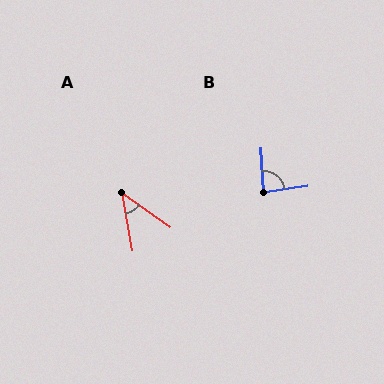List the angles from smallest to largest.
A (44°), B (84°).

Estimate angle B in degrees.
Approximately 84 degrees.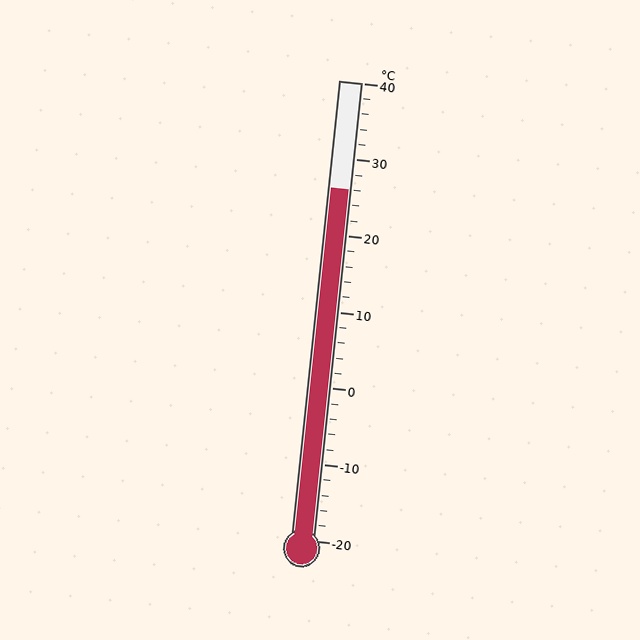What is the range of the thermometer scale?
The thermometer scale ranges from -20°C to 40°C.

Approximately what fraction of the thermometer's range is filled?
The thermometer is filled to approximately 75% of its range.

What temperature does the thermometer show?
The thermometer shows approximately 26°C.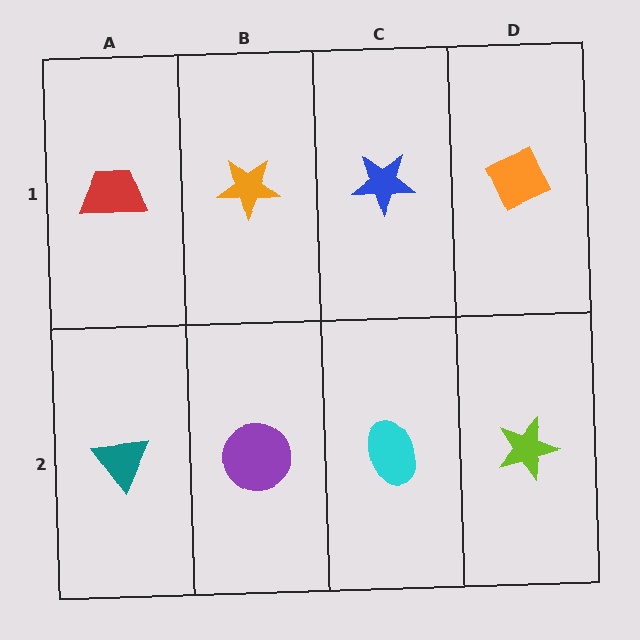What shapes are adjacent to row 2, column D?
An orange diamond (row 1, column D), a cyan ellipse (row 2, column C).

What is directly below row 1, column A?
A teal triangle.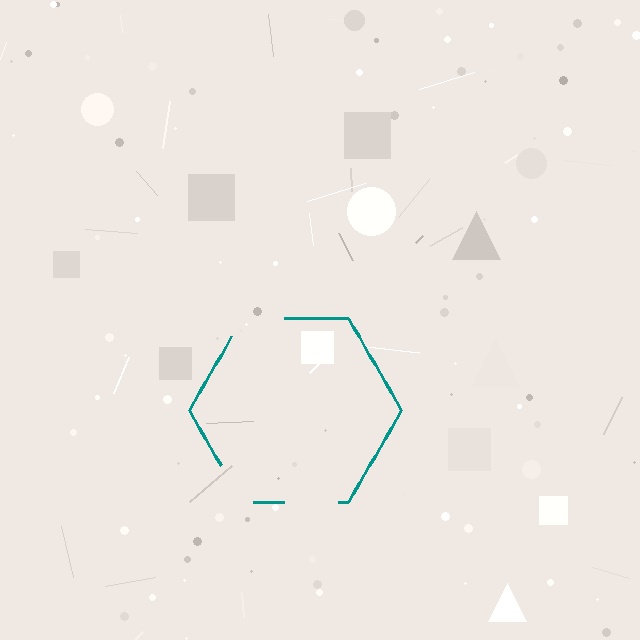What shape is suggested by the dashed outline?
The dashed outline suggests a hexagon.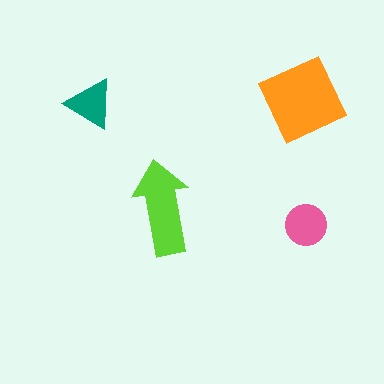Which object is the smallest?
The teal triangle.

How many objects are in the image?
There are 4 objects in the image.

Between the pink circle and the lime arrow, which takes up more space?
The lime arrow.